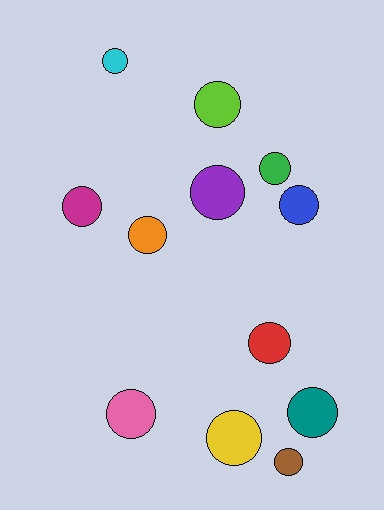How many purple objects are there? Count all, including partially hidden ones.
There is 1 purple object.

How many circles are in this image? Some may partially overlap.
There are 12 circles.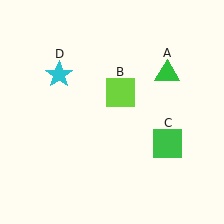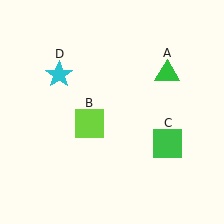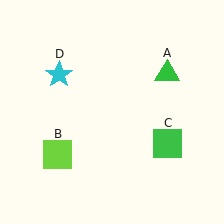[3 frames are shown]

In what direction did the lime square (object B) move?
The lime square (object B) moved down and to the left.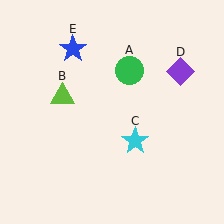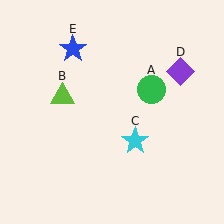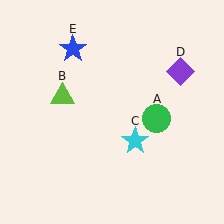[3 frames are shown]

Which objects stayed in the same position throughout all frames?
Lime triangle (object B) and cyan star (object C) and purple diamond (object D) and blue star (object E) remained stationary.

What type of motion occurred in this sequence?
The green circle (object A) rotated clockwise around the center of the scene.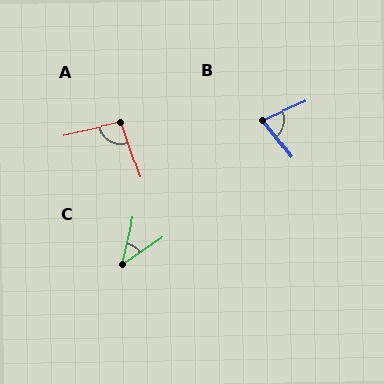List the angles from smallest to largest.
C (42°), B (75°), A (96°).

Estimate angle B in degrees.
Approximately 75 degrees.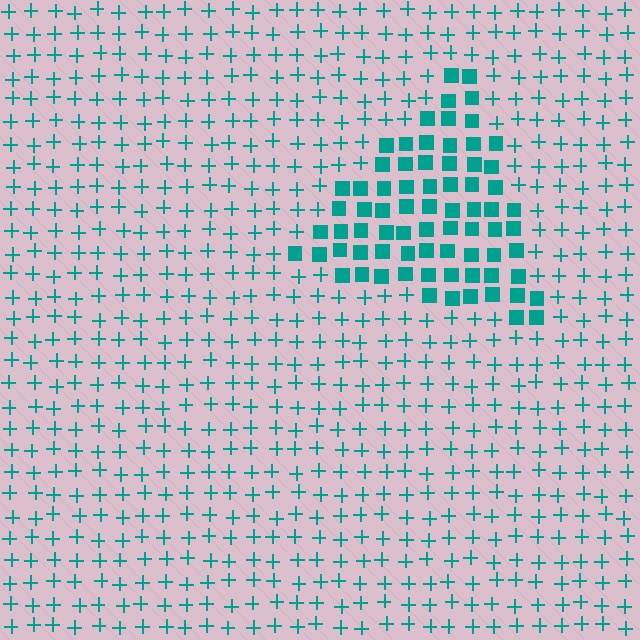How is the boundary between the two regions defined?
The boundary is defined by a change in element shape: squares inside vs. plus signs outside. All elements share the same color and spacing.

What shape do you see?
I see a triangle.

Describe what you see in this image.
The image is filled with small teal elements arranged in a uniform grid. A triangle-shaped region contains squares, while the surrounding area contains plus signs. The boundary is defined purely by the change in element shape.